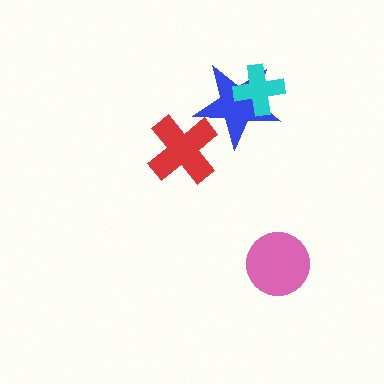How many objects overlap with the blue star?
2 objects overlap with the blue star.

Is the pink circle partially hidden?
No, no other shape covers it.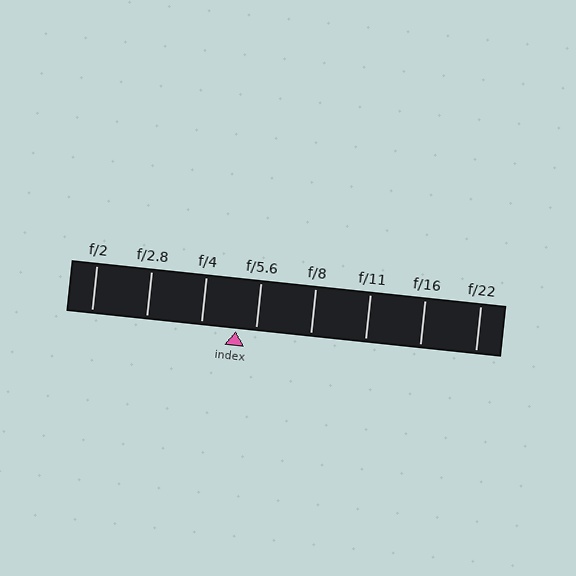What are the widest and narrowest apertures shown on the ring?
The widest aperture shown is f/2 and the narrowest is f/22.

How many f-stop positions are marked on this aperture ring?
There are 8 f-stop positions marked.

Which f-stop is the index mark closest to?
The index mark is closest to f/5.6.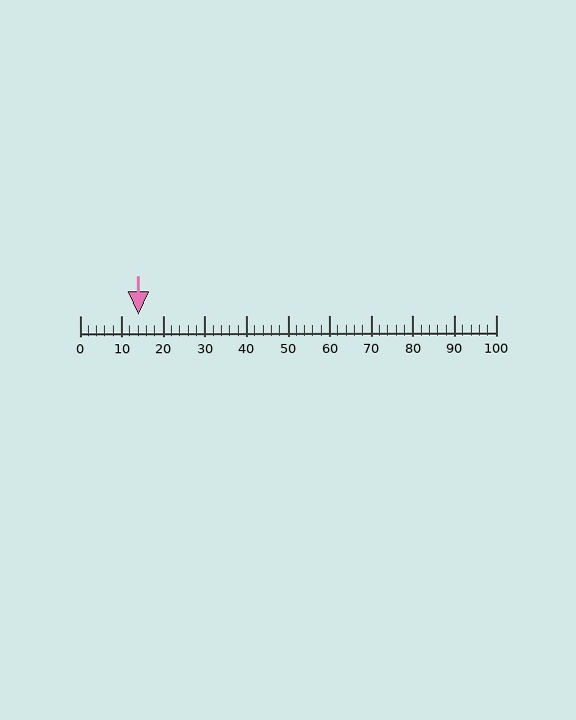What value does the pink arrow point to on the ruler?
The pink arrow points to approximately 14.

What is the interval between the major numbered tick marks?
The major tick marks are spaced 10 units apart.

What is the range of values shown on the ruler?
The ruler shows values from 0 to 100.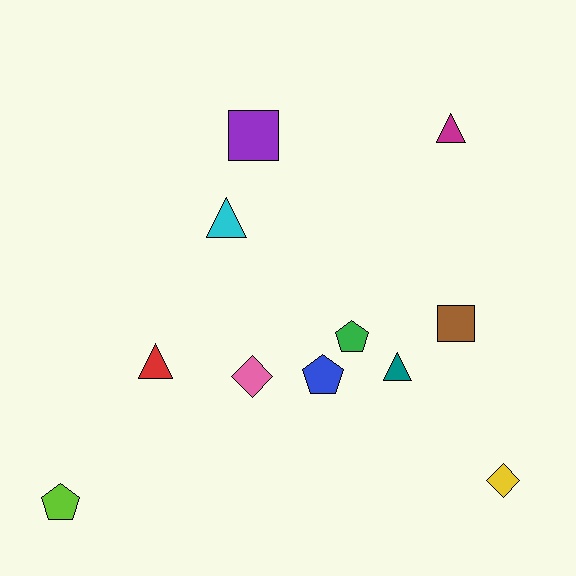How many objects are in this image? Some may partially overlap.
There are 11 objects.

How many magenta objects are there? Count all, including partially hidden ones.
There is 1 magenta object.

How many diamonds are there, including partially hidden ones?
There are 2 diamonds.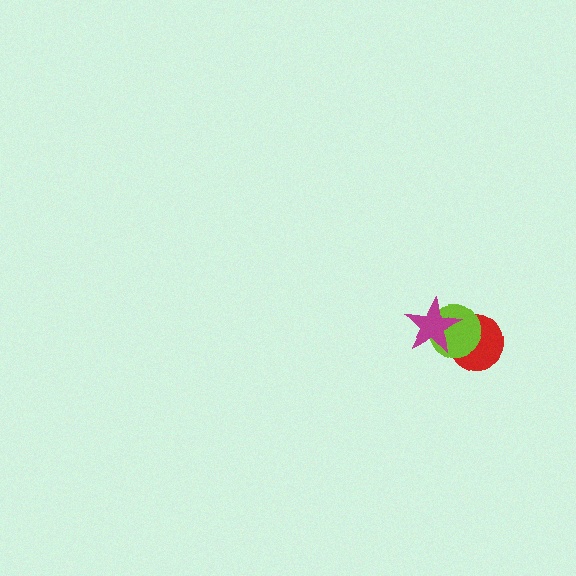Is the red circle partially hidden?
Yes, it is partially covered by another shape.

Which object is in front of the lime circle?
The magenta star is in front of the lime circle.